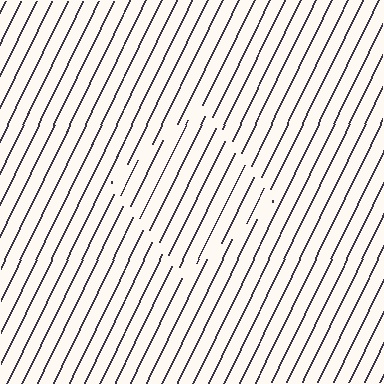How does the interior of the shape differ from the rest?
The interior of the shape contains the same grating, shifted by half a period — the contour is defined by the phase discontinuity where line-ends from the inner and outer gratings abut.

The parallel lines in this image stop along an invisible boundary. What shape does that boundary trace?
An illusory square. The interior of the shape contains the same grating, shifted by half a period — the contour is defined by the phase discontinuity where line-ends from the inner and outer gratings abut.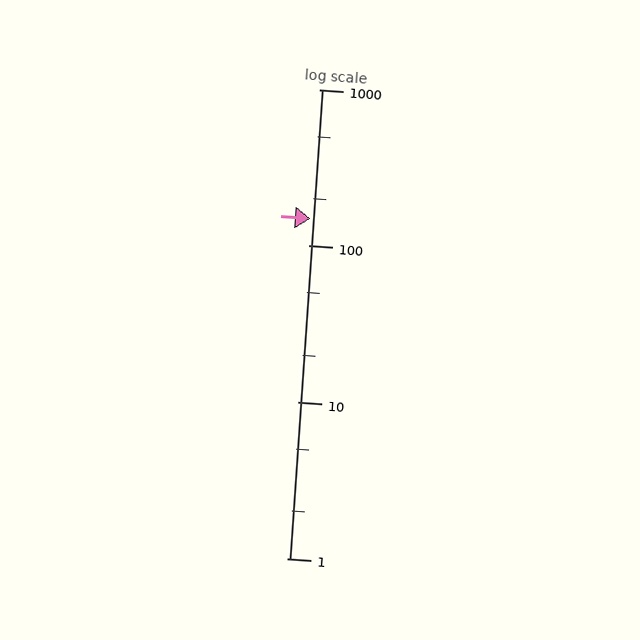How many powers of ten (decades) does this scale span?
The scale spans 3 decades, from 1 to 1000.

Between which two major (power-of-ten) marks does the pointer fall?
The pointer is between 100 and 1000.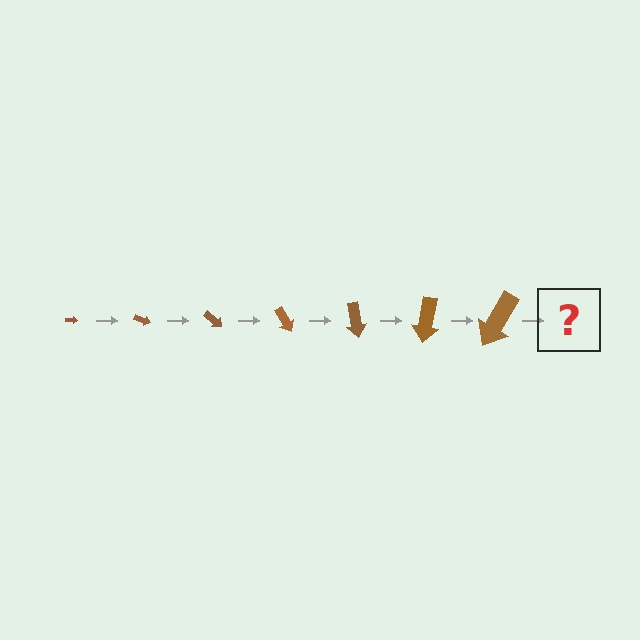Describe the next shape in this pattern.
It should be an arrow, larger than the previous one and rotated 140 degrees from the start.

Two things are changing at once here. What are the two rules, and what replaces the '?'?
The two rules are that the arrow grows larger each step and it rotates 20 degrees each step. The '?' should be an arrow, larger than the previous one and rotated 140 degrees from the start.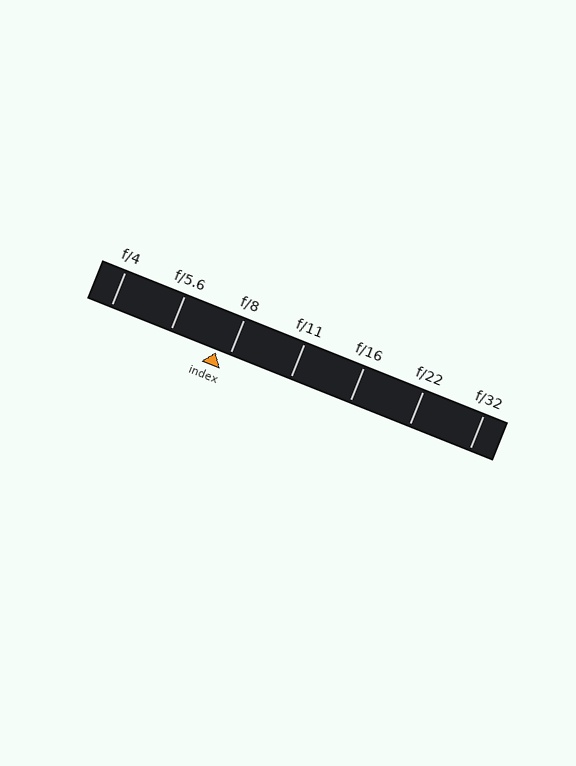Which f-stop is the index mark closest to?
The index mark is closest to f/8.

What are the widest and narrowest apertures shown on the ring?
The widest aperture shown is f/4 and the narrowest is f/32.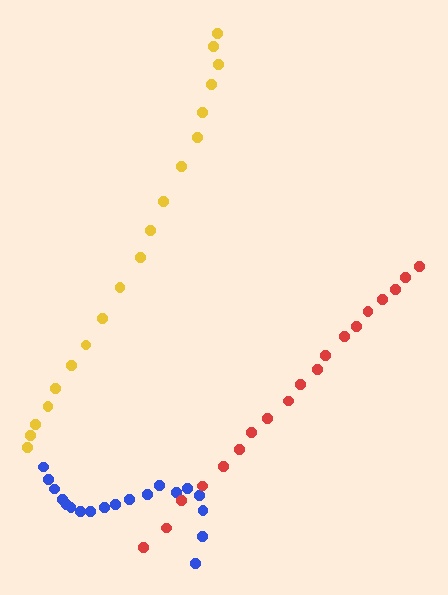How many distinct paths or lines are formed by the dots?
There are 3 distinct paths.